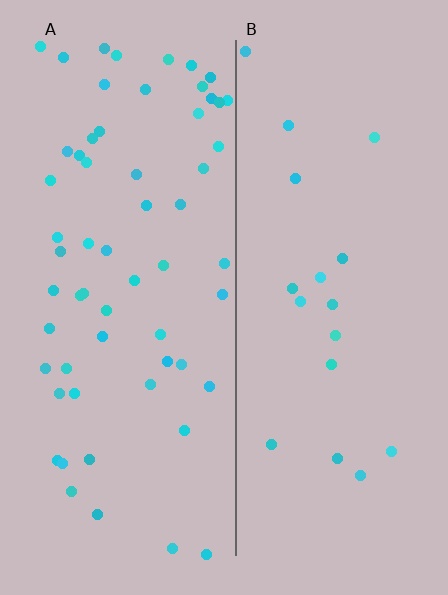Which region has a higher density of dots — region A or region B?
A (the left).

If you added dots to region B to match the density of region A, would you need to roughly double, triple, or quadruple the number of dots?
Approximately triple.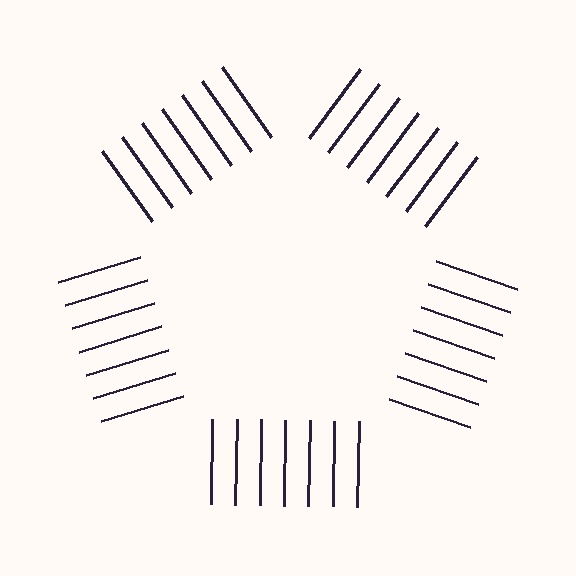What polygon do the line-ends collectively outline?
An illusory pentagon — the line segments terminate on its edges but no continuous stroke is drawn.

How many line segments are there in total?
35 — 7 along each of the 5 edges.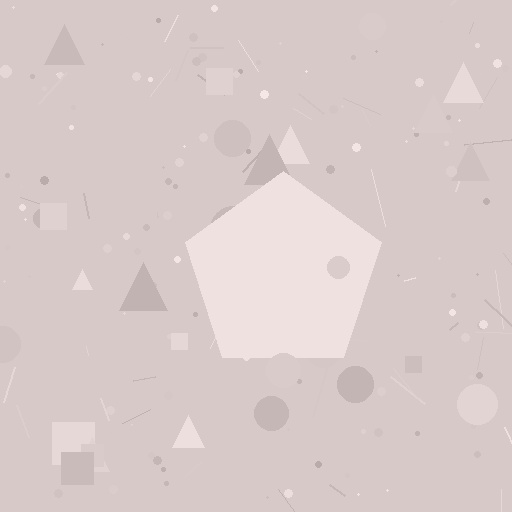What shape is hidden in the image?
A pentagon is hidden in the image.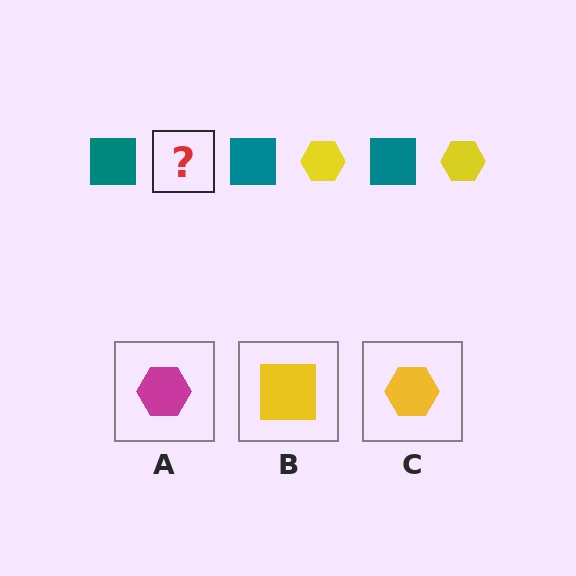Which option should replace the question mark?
Option C.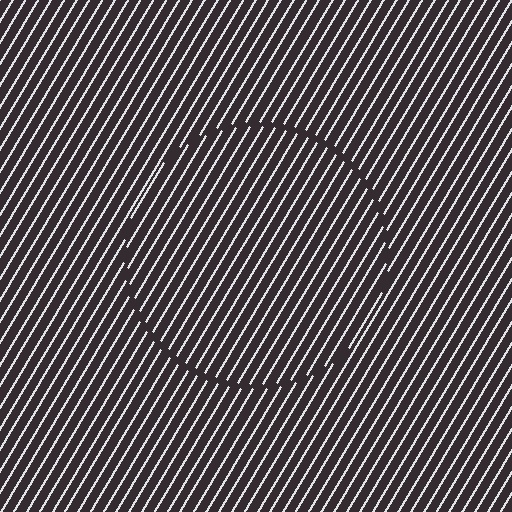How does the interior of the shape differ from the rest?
The interior of the shape contains the same grating, shifted by half a period — the contour is defined by the phase discontinuity where line-ends from the inner and outer gratings abut.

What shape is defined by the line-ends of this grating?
An illusory circle. The interior of the shape contains the same grating, shifted by half a period — the contour is defined by the phase discontinuity where line-ends from the inner and outer gratings abut.